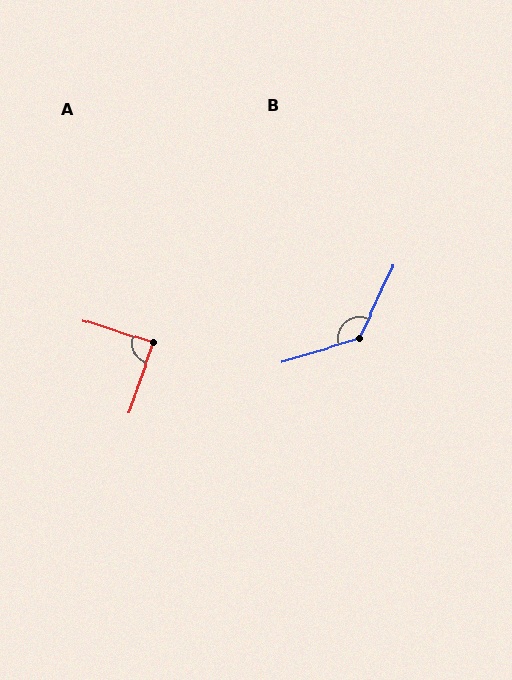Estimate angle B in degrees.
Approximately 132 degrees.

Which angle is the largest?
B, at approximately 132 degrees.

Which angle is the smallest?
A, at approximately 88 degrees.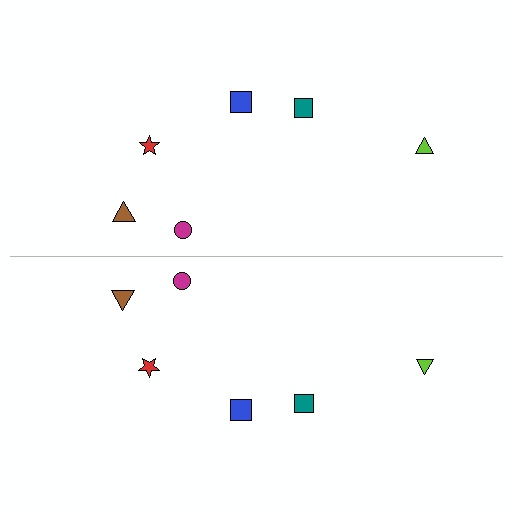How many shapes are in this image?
There are 12 shapes in this image.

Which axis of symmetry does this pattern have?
The pattern has a horizontal axis of symmetry running through the center of the image.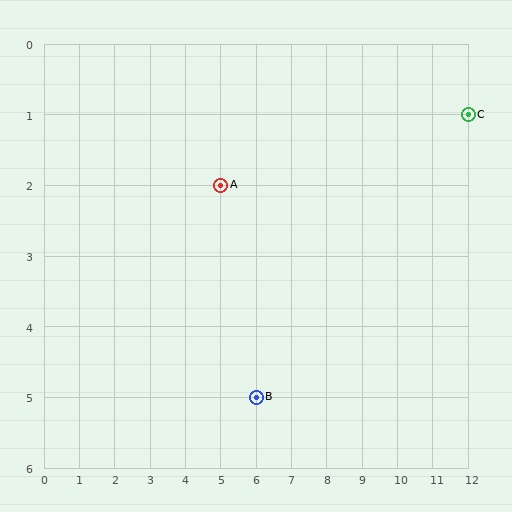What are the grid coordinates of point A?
Point A is at grid coordinates (5, 2).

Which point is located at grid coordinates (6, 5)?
Point B is at (6, 5).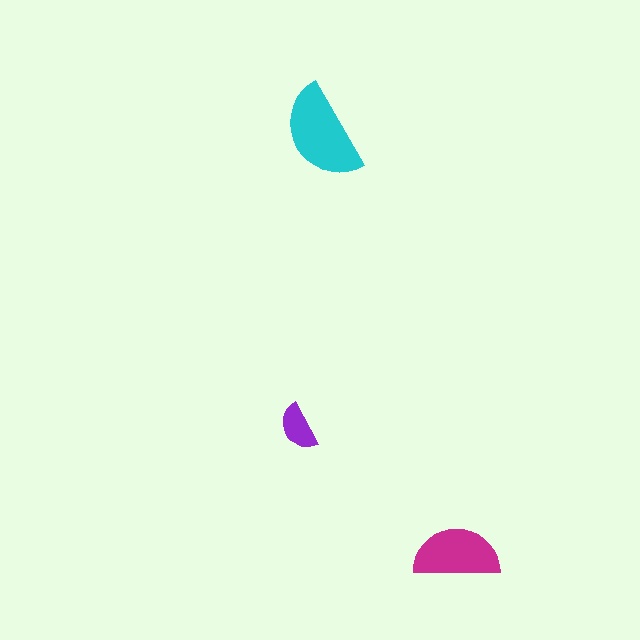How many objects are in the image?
There are 3 objects in the image.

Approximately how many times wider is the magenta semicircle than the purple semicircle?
About 2 times wider.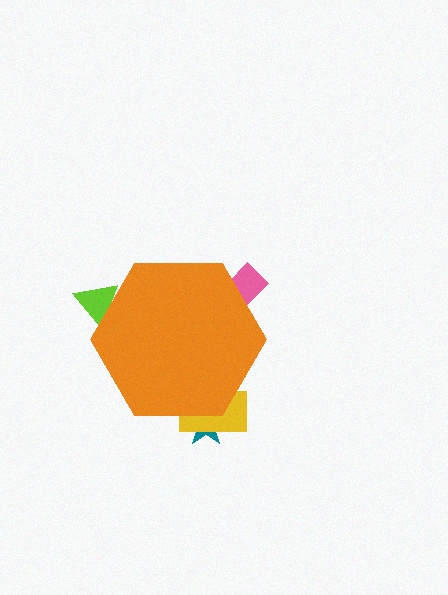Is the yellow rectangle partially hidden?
Yes, the yellow rectangle is partially hidden behind the orange hexagon.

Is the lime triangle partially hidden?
Yes, the lime triangle is partially hidden behind the orange hexagon.